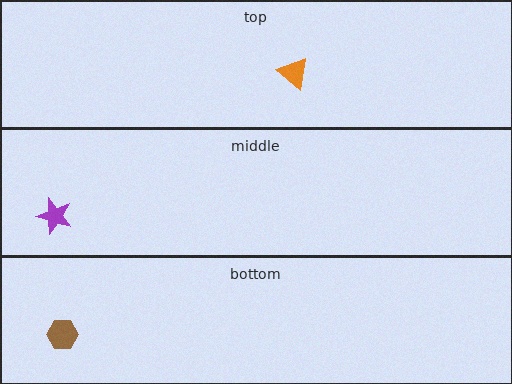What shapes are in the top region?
The orange triangle.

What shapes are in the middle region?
The purple star.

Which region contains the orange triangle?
The top region.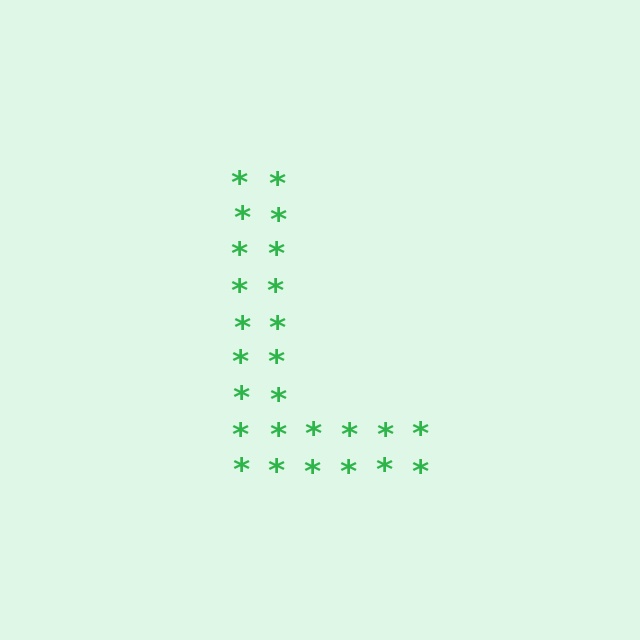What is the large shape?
The large shape is the letter L.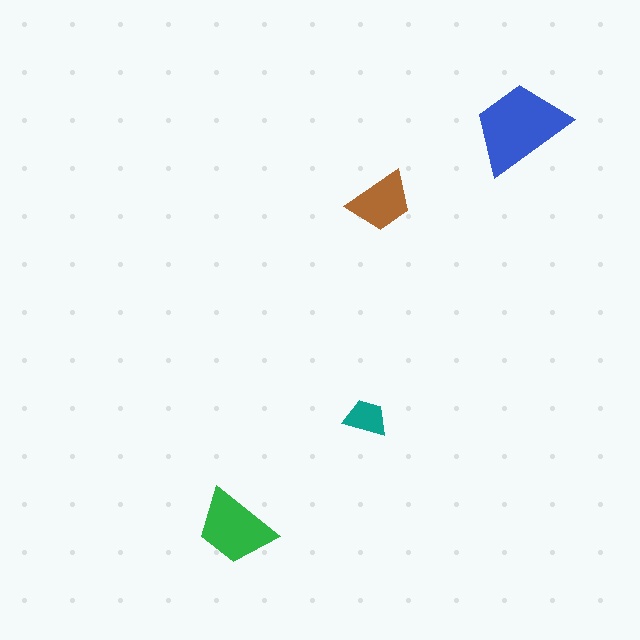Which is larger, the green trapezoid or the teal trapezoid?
The green one.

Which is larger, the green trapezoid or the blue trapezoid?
The blue one.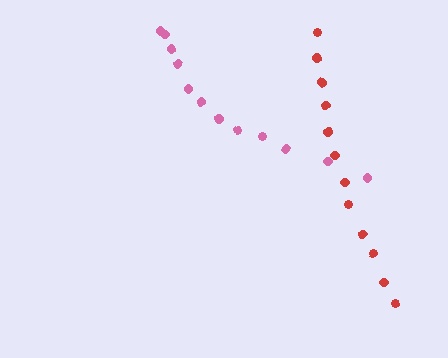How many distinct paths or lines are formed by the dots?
There are 2 distinct paths.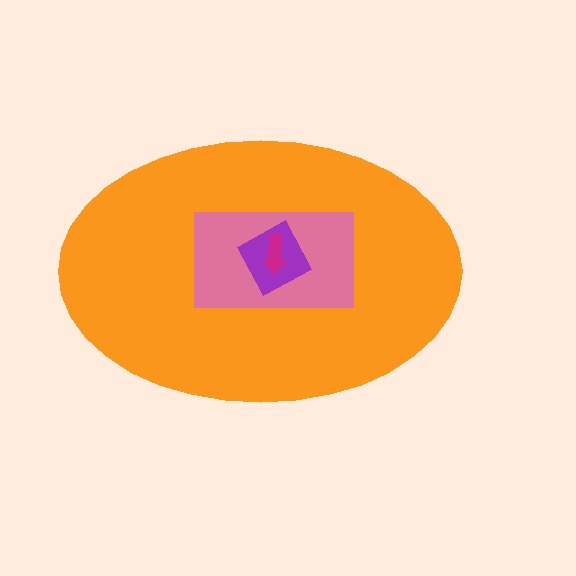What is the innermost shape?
The magenta arrow.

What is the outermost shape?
The orange ellipse.